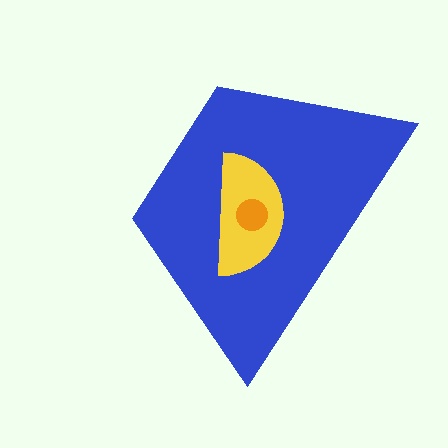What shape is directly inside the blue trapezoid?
The yellow semicircle.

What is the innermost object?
The orange circle.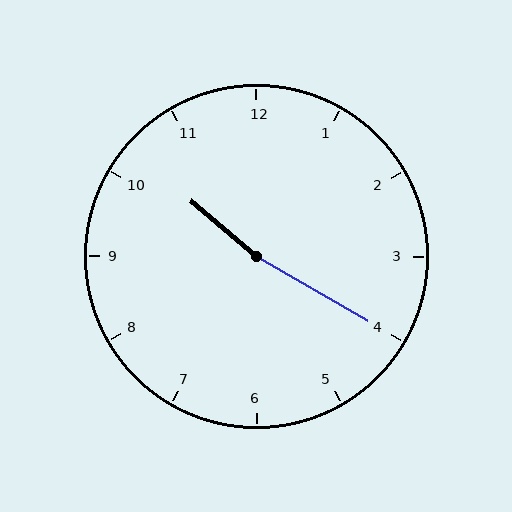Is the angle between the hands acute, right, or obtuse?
It is obtuse.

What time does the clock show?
10:20.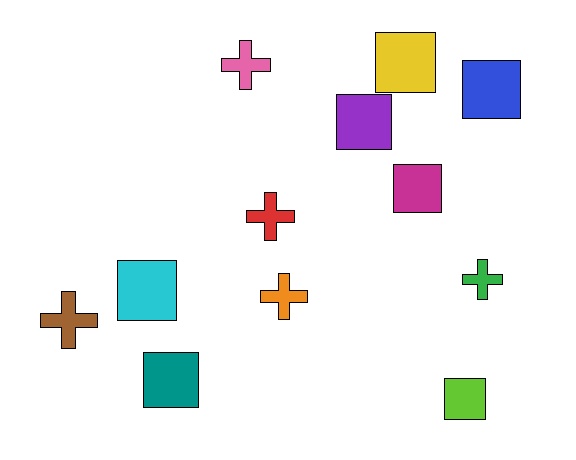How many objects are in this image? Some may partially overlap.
There are 12 objects.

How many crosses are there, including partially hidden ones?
There are 5 crosses.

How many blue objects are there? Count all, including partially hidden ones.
There is 1 blue object.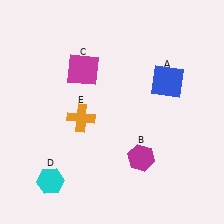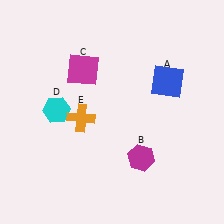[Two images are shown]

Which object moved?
The cyan hexagon (D) moved up.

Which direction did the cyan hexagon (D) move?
The cyan hexagon (D) moved up.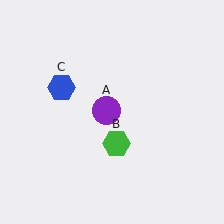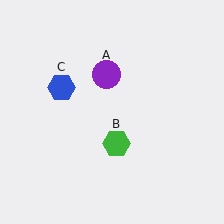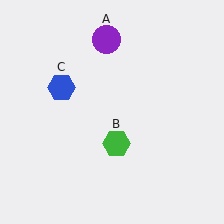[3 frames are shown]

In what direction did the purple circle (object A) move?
The purple circle (object A) moved up.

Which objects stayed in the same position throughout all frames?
Green hexagon (object B) and blue hexagon (object C) remained stationary.